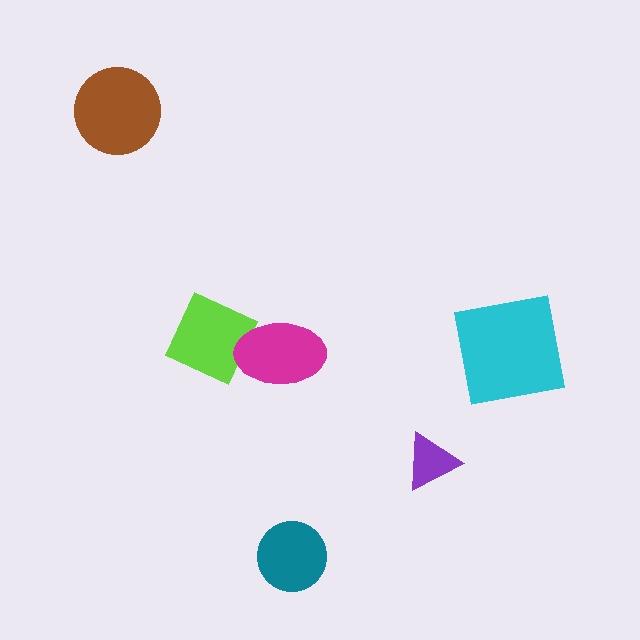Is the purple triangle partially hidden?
No, no other shape covers it.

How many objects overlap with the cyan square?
0 objects overlap with the cyan square.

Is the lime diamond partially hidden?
Yes, it is partially covered by another shape.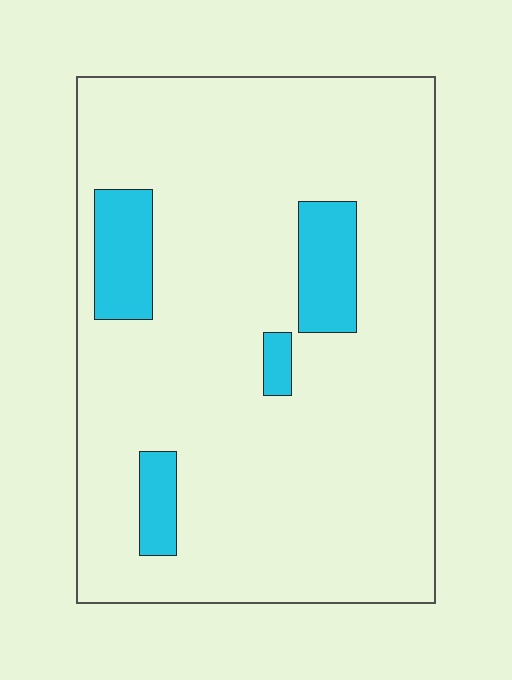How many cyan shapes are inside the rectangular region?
4.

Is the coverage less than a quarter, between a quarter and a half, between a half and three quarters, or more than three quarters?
Less than a quarter.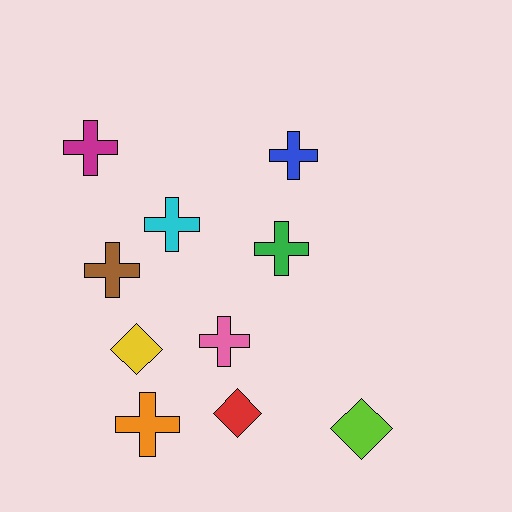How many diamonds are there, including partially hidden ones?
There are 3 diamonds.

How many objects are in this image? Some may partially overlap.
There are 10 objects.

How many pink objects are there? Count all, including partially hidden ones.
There is 1 pink object.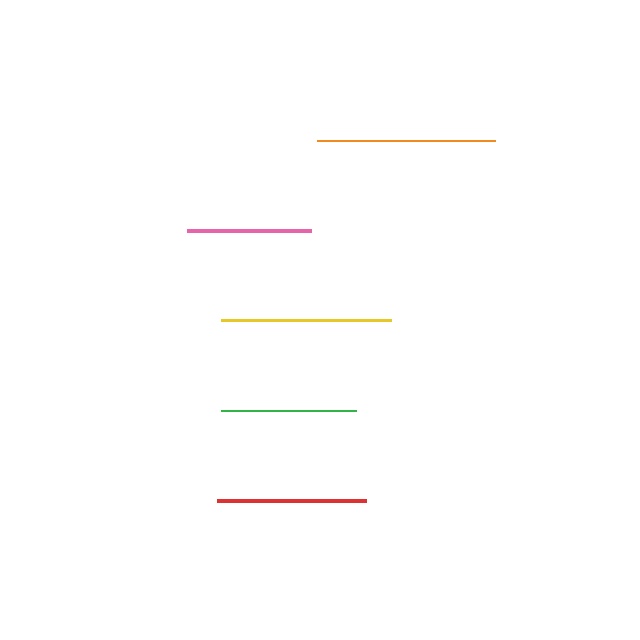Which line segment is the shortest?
The pink line is the shortest at approximately 124 pixels.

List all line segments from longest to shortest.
From longest to shortest: orange, yellow, red, green, pink.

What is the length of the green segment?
The green segment is approximately 135 pixels long.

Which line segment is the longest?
The orange line is the longest at approximately 179 pixels.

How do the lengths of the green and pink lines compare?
The green and pink lines are approximately the same length.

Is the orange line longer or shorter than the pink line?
The orange line is longer than the pink line.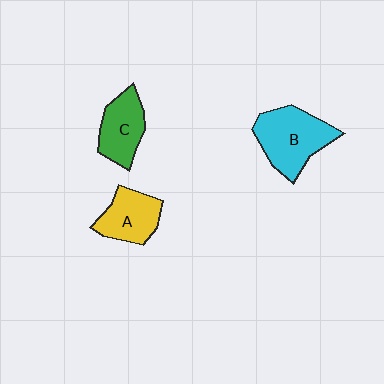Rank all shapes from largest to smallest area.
From largest to smallest: B (cyan), A (yellow), C (green).